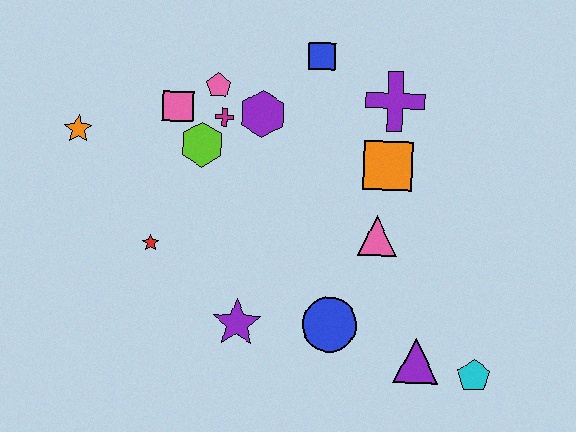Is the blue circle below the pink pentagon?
Yes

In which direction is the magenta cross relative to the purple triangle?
The magenta cross is above the purple triangle.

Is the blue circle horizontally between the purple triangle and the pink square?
Yes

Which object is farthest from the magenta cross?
The cyan pentagon is farthest from the magenta cross.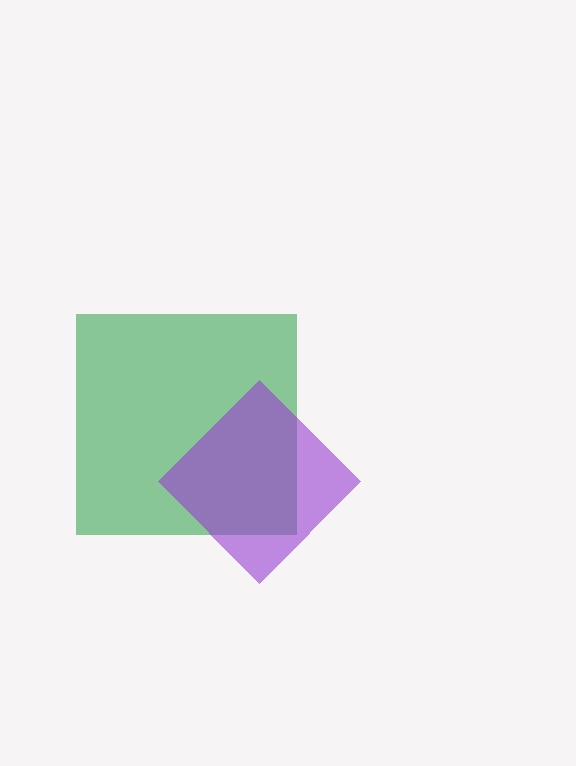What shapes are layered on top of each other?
The layered shapes are: a green square, a purple diamond.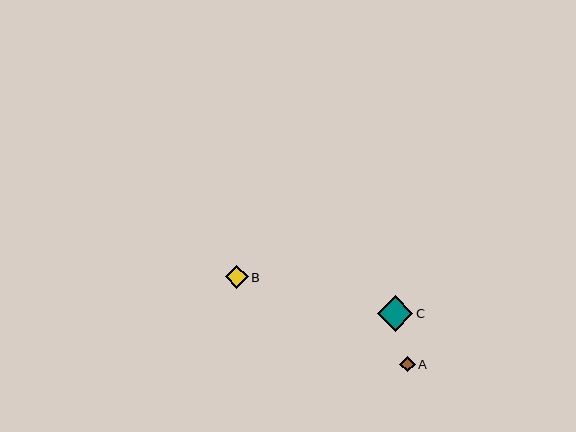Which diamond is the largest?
Diamond C is the largest with a size of approximately 36 pixels.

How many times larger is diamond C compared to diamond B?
Diamond C is approximately 1.5 times the size of diamond B.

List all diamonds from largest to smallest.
From largest to smallest: C, B, A.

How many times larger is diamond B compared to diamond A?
Diamond B is approximately 1.5 times the size of diamond A.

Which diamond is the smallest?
Diamond A is the smallest with a size of approximately 15 pixels.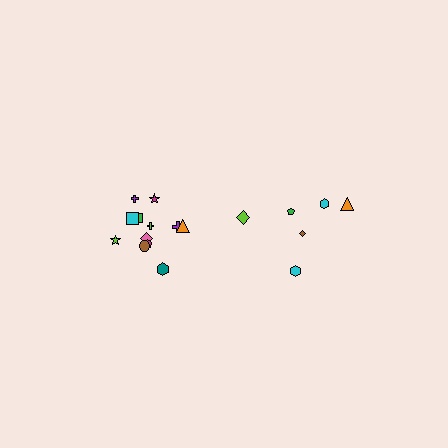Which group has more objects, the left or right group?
The left group.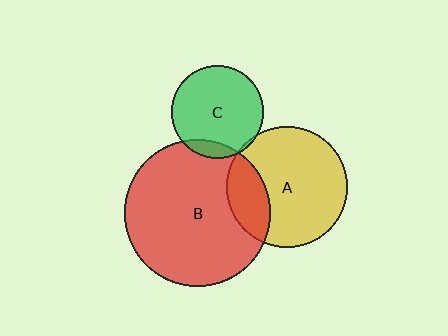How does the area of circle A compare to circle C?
Approximately 1.7 times.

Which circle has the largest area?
Circle B (red).